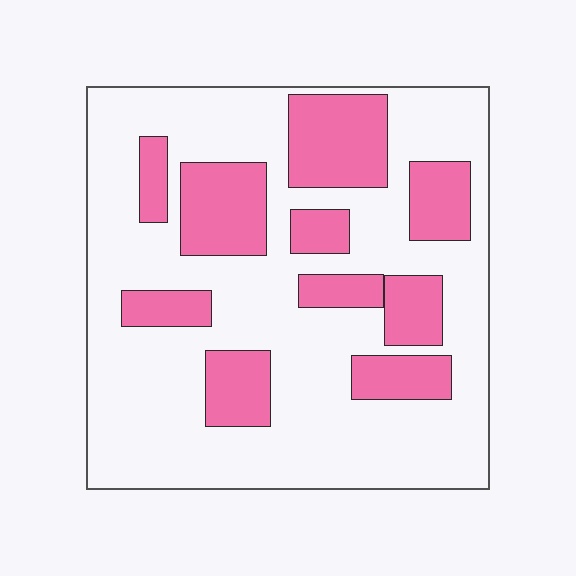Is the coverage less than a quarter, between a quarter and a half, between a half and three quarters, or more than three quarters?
Between a quarter and a half.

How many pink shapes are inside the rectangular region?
10.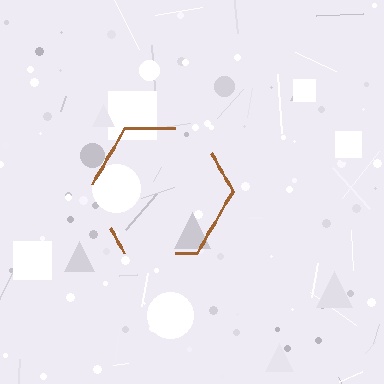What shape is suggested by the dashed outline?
The dashed outline suggests a hexagon.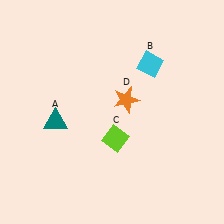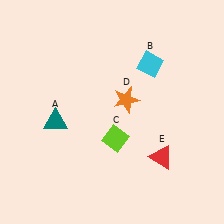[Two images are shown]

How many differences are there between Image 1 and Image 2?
There is 1 difference between the two images.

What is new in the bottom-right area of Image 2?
A red triangle (E) was added in the bottom-right area of Image 2.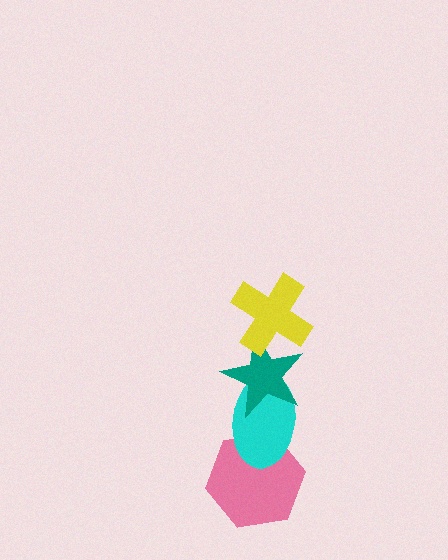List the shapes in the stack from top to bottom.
From top to bottom: the yellow cross, the teal star, the cyan ellipse, the pink hexagon.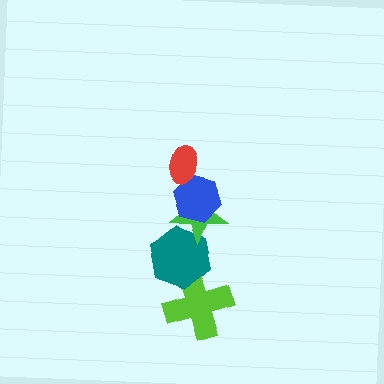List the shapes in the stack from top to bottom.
From top to bottom: the red ellipse, the blue hexagon, the green star, the teal hexagon, the lime cross.